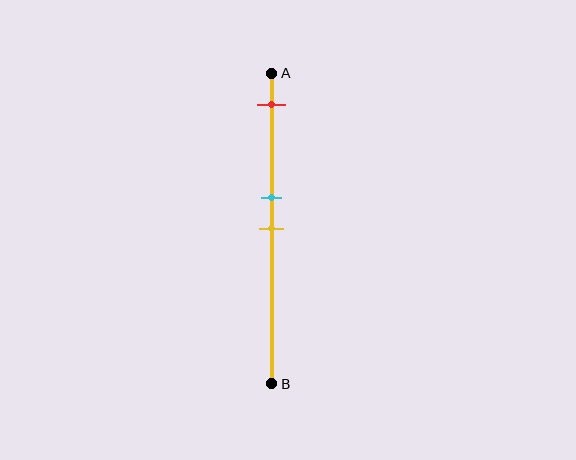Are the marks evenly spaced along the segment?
No, the marks are not evenly spaced.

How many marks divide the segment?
There are 3 marks dividing the segment.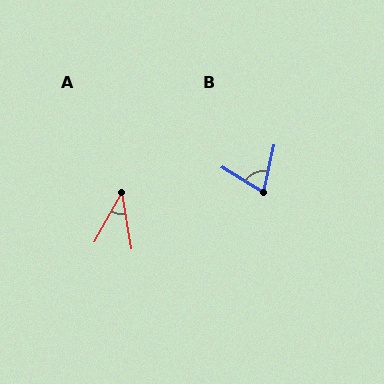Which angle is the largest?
B, at approximately 71 degrees.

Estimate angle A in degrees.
Approximately 39 degrees.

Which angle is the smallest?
A, at approximately 39 degrees.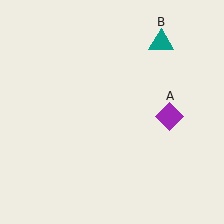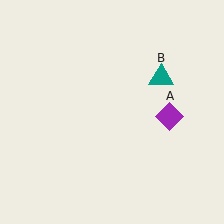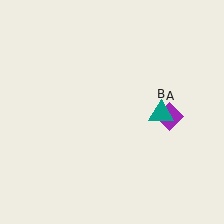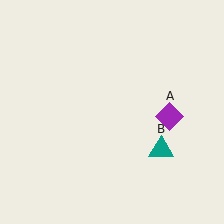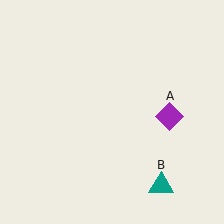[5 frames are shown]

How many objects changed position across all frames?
1 object changed position: teal triangle (object B).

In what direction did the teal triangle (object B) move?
The teal triangle (object B) moved down.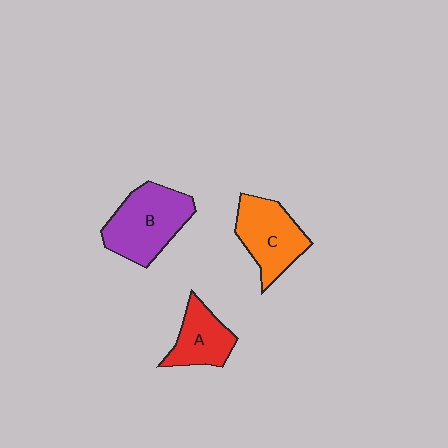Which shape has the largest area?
Shape B (purple).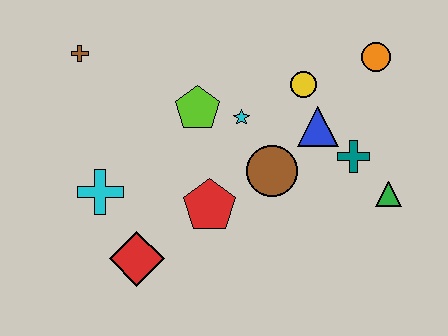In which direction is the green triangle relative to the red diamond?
The green triangle is to the right of the red diamond.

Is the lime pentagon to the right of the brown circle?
No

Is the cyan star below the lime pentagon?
Yes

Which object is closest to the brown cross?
The lime pentagon is closest to the brown cross.